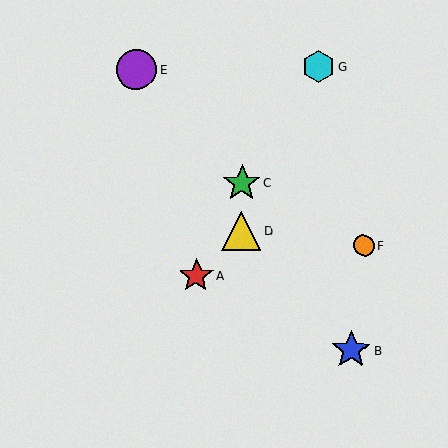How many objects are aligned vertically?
2 objects (C, D) are aligned vertically.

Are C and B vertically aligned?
No, C is at x≈242 and B is at x≈351.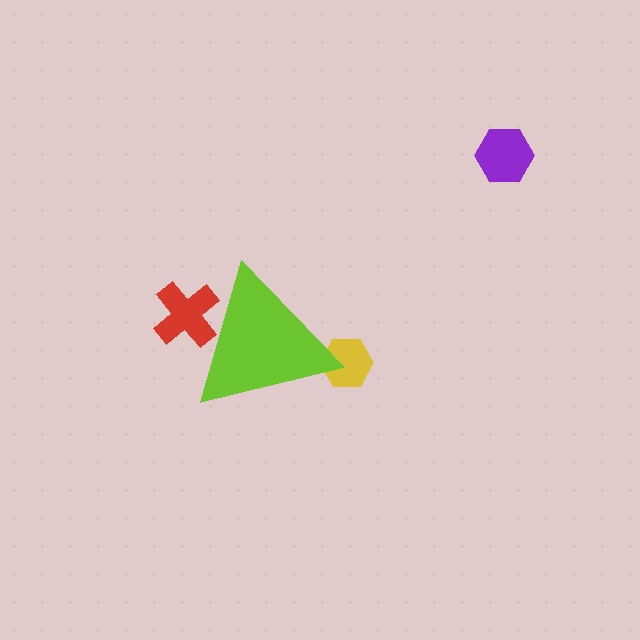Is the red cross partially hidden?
Yes, the red cross is partially hidden behind the lime triangle.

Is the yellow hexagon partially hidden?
Yes, the yellow hexagon is partially hidden behind the lime triangle.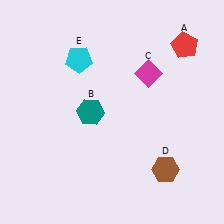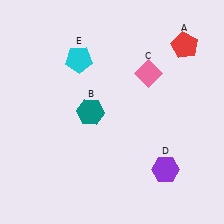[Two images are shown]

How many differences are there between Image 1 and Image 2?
There are 2 differences between the two images.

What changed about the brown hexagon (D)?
In Image 1, D is brown. In Image 2, it changed to purple.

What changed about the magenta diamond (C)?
In Image 1, C is magenta. In Image 2, it changed to pink.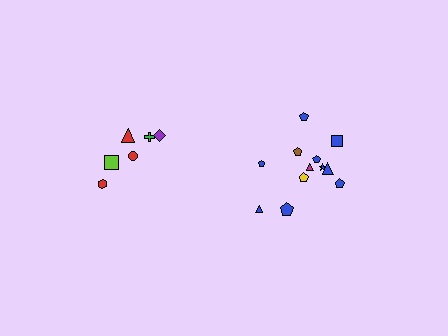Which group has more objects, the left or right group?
The right group.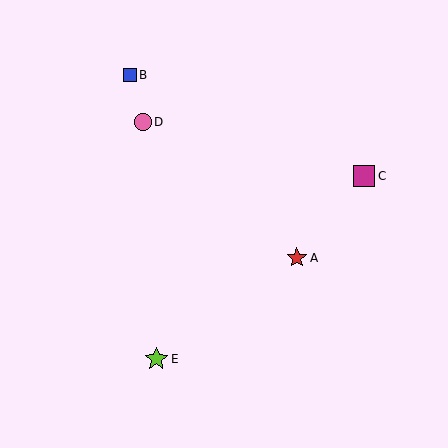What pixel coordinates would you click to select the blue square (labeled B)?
Click at (130, 75) to select the blue square B.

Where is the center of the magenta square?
The center of the magenta square is at (364, 176).